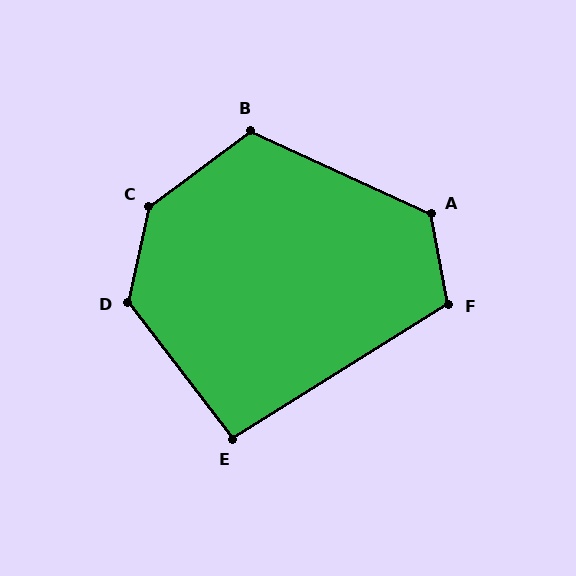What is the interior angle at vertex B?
Approximately 119 degrees (obtuse).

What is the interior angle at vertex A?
Approximately 125 degrees (obtuse).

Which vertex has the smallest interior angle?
E, at approximately 96 degrees.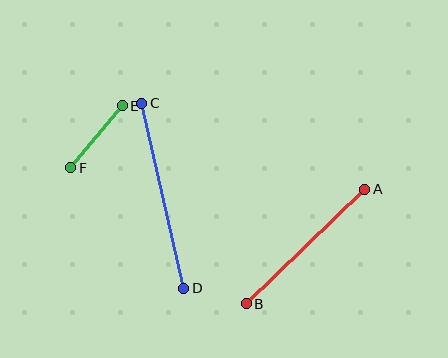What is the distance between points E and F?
The distance is approximately 80 pixels.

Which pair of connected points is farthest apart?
Points C and D are farthest apart.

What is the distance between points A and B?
The distance is approximately 165 pixels.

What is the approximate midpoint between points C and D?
The midpoint is at approximately (163, 196) pixels.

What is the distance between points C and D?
The distance is approximately 190 pixels.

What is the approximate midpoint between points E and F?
The midpoint is at approximately (97, 137) pixels.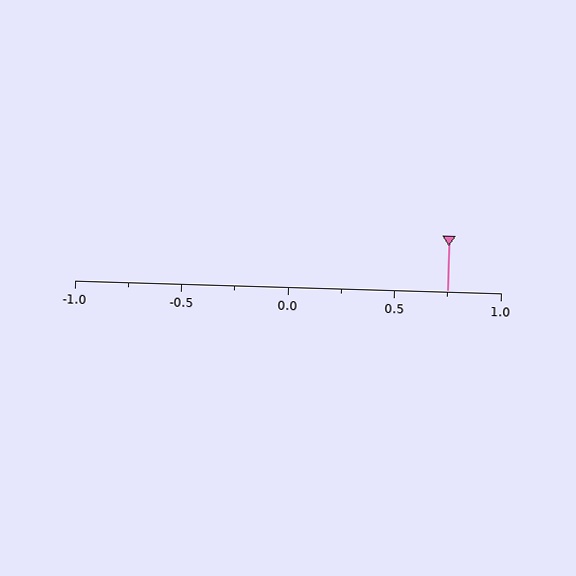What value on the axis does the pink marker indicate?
The marker indicates approximately 0.75.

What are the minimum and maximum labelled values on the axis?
The axis runs from -1.0 to 1.0.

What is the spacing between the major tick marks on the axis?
The major ticks are spaced 0.5 apart.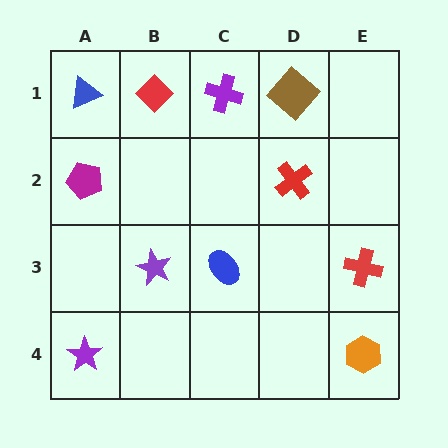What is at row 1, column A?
A blue triangle.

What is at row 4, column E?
An orange hexagon.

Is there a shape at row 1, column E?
No, that cell is empty.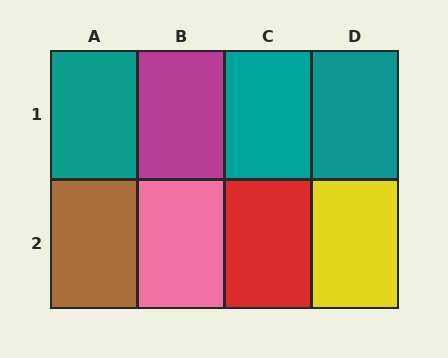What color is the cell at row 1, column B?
Magenta.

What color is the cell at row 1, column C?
Teal.